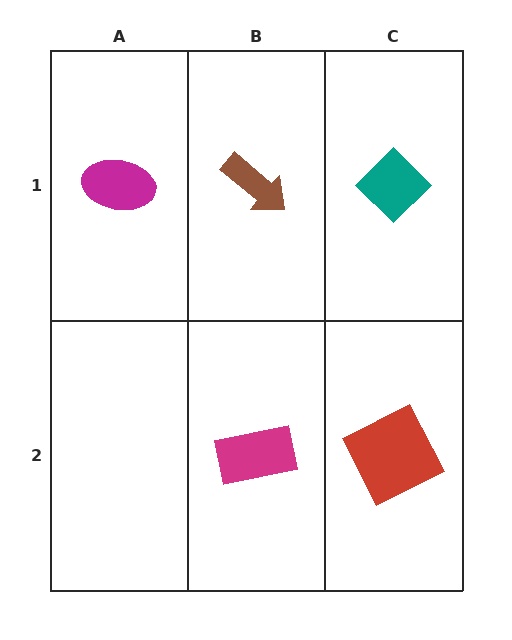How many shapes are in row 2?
2 shapes.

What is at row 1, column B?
A brown arrow.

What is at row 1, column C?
A teal diamond.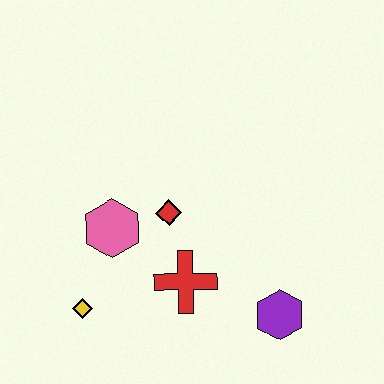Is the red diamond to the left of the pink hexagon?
No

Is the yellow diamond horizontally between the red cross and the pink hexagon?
No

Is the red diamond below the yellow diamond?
No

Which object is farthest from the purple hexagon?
The yellow diamond is farthest from the purple hexagon.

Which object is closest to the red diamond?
The pink hexagon is closest to the red diamond.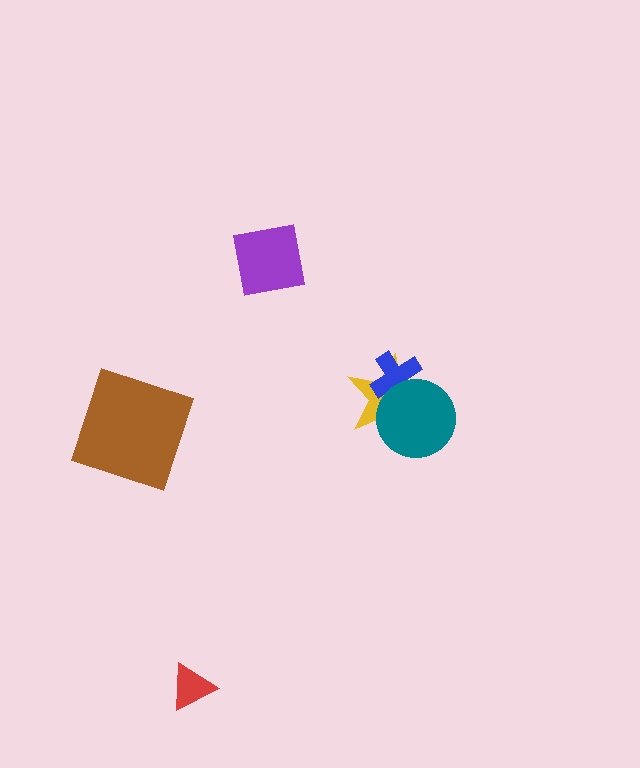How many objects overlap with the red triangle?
0 objects overlap with the red triangle.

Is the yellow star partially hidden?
Yes, it is partially covered by another shape.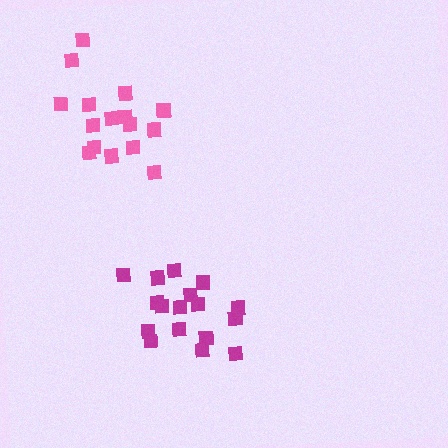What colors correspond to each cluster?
The clusters are colored: pink, magenta.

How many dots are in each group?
Group 1: 16 dots, Group 2: 17 dots (33 total).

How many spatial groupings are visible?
There are 2 spatial groupings.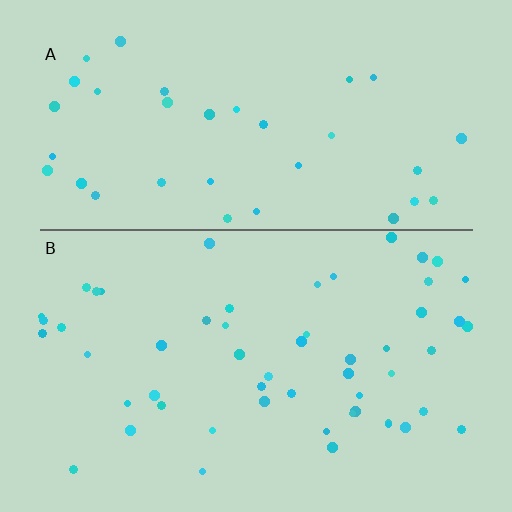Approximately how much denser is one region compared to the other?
Approximately 1.5× — region B over region A.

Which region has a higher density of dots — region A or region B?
B (the bottom).